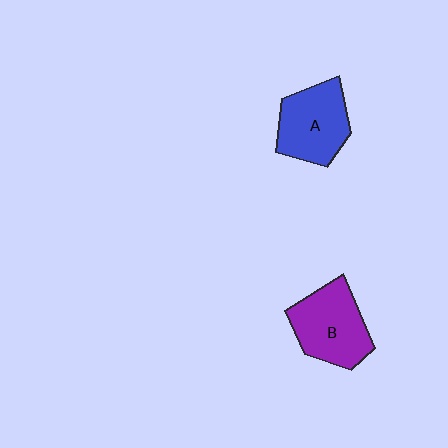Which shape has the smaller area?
Shape A (blue).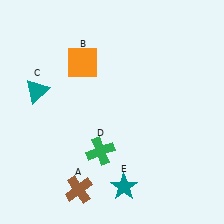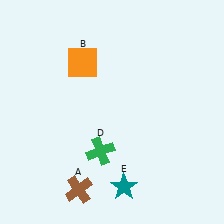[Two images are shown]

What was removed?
The teal triangle (C) was removed in Image 2.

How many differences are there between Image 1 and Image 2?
There is 1 difference between the two images.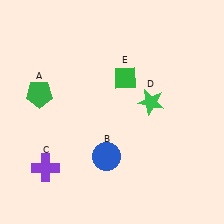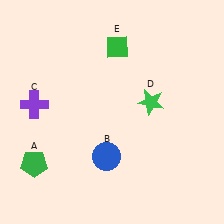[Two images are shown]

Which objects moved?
The objects that moved are: the green pentagon (A), the purple cross (C), the green diamond (E).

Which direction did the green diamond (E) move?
The green diamond (E) moved up.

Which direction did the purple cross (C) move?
The purple cross (C) moved up.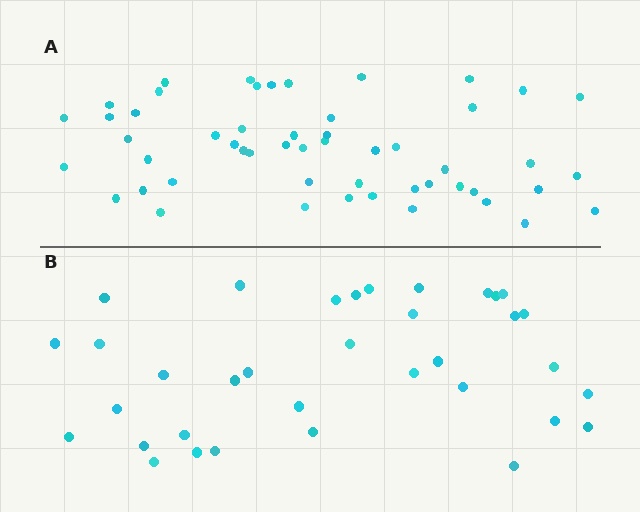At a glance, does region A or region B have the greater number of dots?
Region A (the top region) has more dots.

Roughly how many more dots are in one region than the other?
Region A has approximately 15 more dots than region B.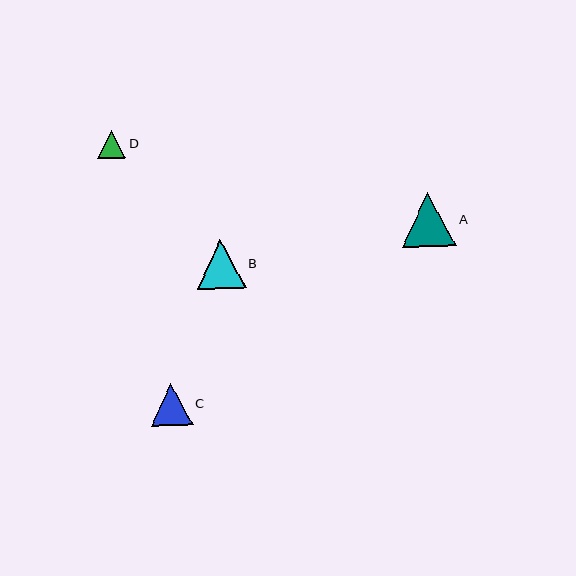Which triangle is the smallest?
Triangle D is the smallest with a size of approximately 28 pixels.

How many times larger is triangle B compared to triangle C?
Triangle B is approximately 1.2 times the size of triangle C.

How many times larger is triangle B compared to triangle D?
Triangle B is approximately 1.8 times the size of triangle D.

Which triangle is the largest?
Triangle A is the largest with a size of approximately 54 pixels.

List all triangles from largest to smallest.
From largest to smallest: A, B, C, D.